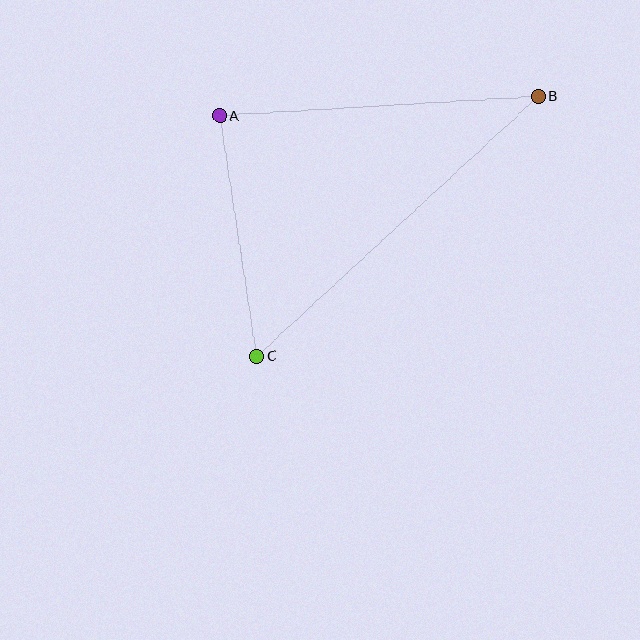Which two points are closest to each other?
Points A and C are closest to each other.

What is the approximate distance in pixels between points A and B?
The distance between A and B is approximately 319 pixels.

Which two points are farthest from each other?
Points B and C are farthest from each other.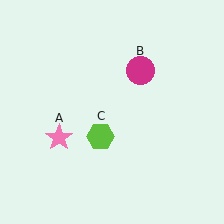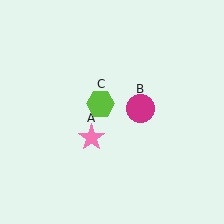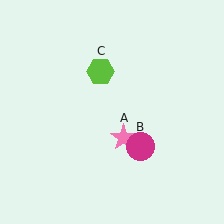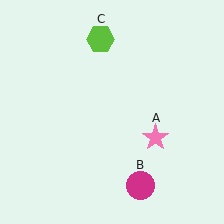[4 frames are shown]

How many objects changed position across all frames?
3 objects changed position: pink star (object A), magenta circle (object B), lime hexagon (object C).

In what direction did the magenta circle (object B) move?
The magenta circle (object B) moved down.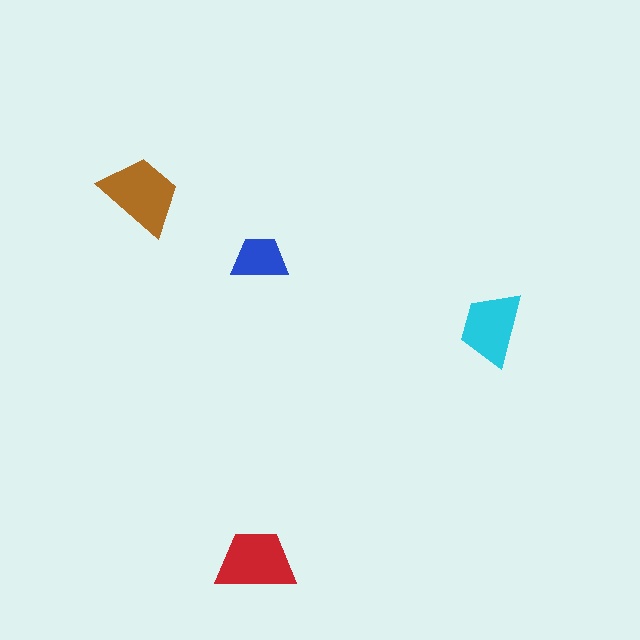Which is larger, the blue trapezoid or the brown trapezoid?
The brown one.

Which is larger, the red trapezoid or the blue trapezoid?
The red one.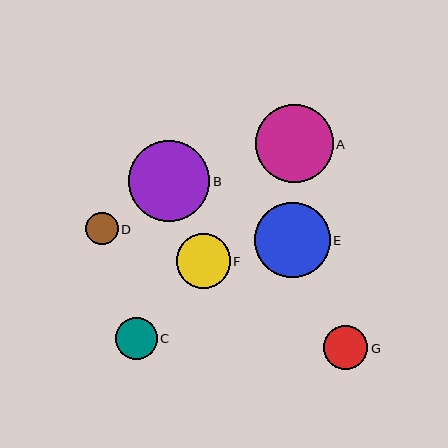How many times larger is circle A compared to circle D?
Circle A is approximately 2.4 times the size of circle D.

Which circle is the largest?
Circle B is the largest with a size of approximately 81 pixels.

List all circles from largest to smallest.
From largest to smallest: B, A, E, F, G, C, D.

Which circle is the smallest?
Circle D is the smallest with a size of approximately 32 pixels.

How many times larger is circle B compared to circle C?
Circle B is approximately 1.9 times the size of circle C.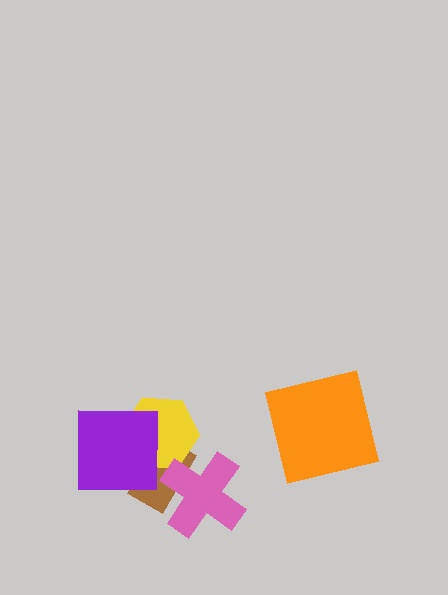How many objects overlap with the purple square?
2 objects overlap with the purple square.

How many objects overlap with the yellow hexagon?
3 objects overlap with the yellow hexagon.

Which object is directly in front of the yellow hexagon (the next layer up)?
The purple square is directly in front of the yellow hexagon.